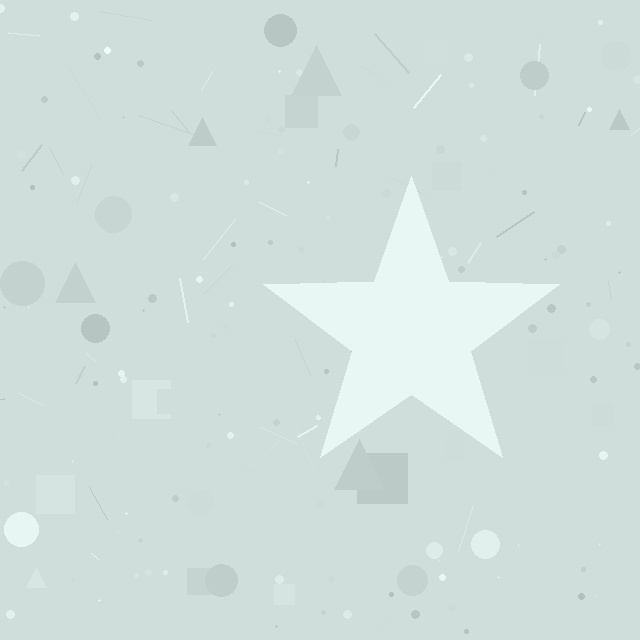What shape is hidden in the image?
A star is hidden in the image.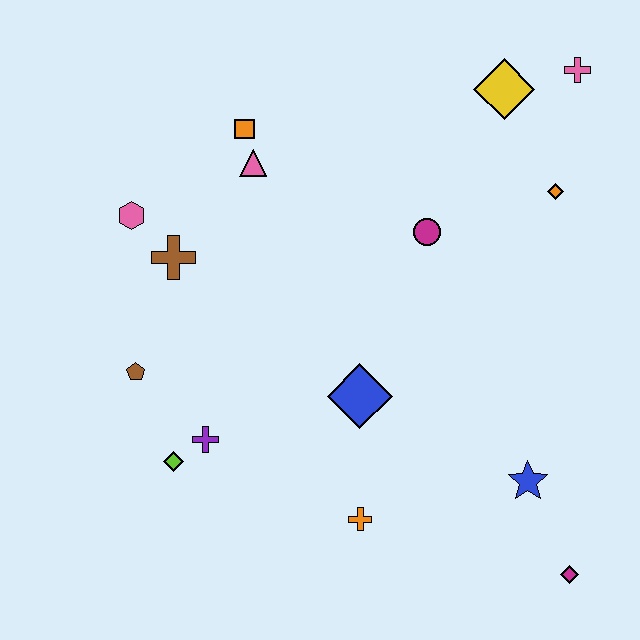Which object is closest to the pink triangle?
The orange square is closest to the pink triangle.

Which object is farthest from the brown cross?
The magenta diamond is farthest from the brown cross.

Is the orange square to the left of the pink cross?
Yes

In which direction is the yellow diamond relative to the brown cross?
The yellow diamond is to the right of the brown cross.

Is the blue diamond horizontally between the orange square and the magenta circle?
Yes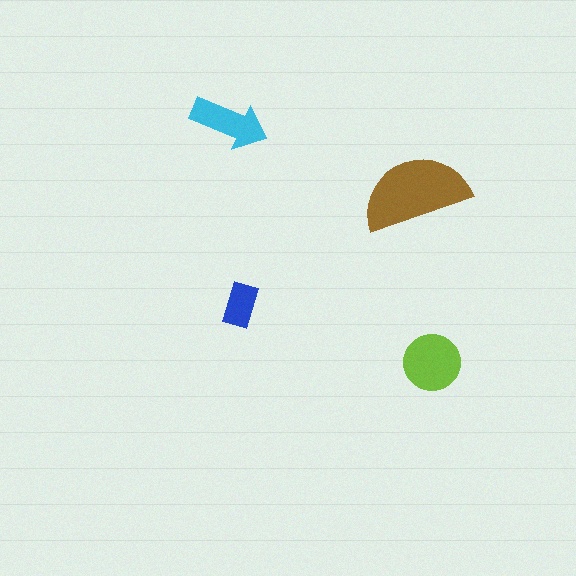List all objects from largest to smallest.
The brown semicircle, the lime circle, the cyan arrow, the blue rectangle.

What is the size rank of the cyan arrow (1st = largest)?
3rd.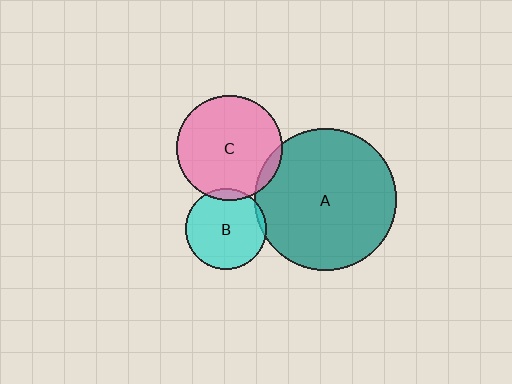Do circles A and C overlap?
Yes.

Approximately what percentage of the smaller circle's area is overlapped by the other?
Approximately 5%.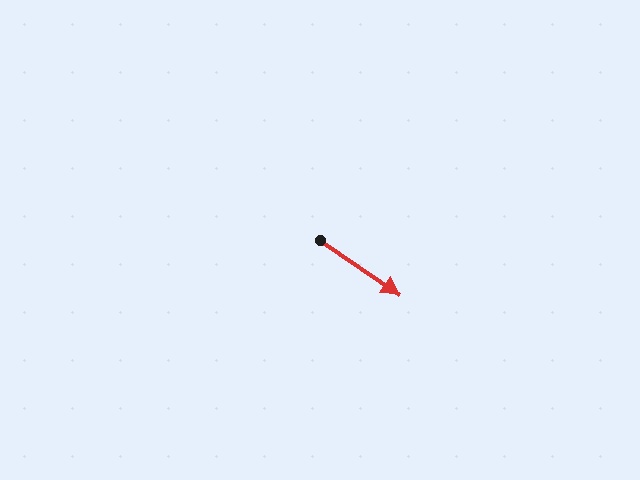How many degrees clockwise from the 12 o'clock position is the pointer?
Approximately 124 degrees.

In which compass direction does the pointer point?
Southeast.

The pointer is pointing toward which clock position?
Roughly 4 o'clock.